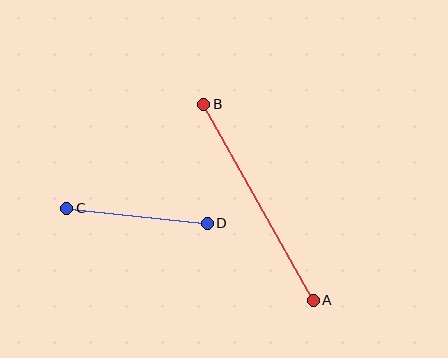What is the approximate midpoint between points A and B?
The midpoint is at approximately (258, 202) pixels.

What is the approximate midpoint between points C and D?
The midpoint is at approximately (137, 216) pixels.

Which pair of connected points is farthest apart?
Points A and B are farthest apart.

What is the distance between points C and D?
The distance is approximately 141 pixels.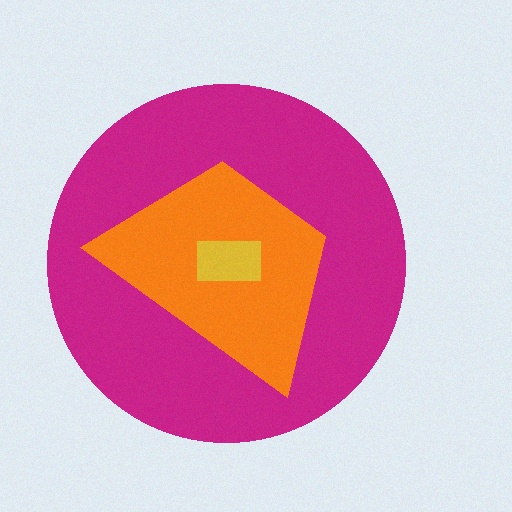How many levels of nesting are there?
3.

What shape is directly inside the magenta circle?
The orange trapezoid.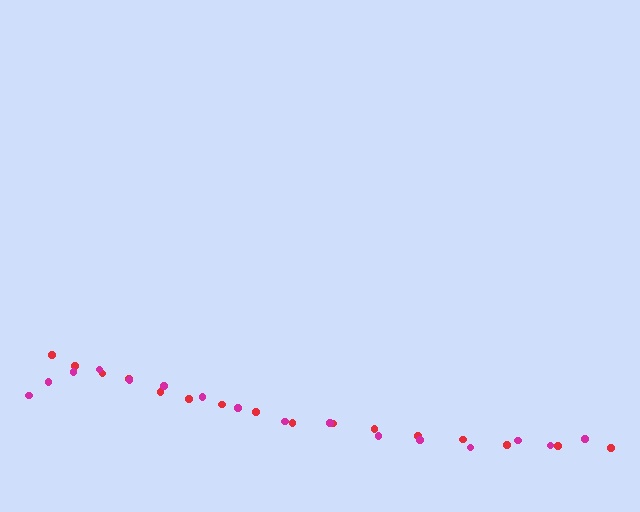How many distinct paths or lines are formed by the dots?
There are 2 distinct paths.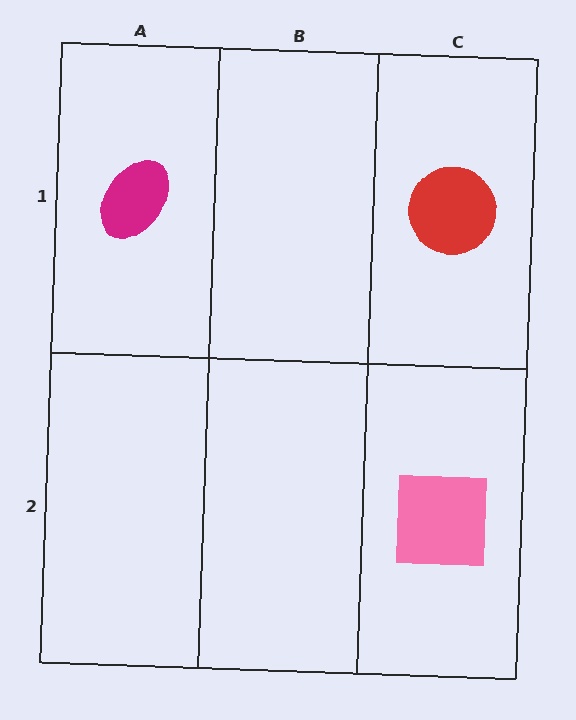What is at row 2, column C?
A pink square.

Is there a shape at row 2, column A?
No, that cell is empty.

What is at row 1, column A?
A magenta ellipse.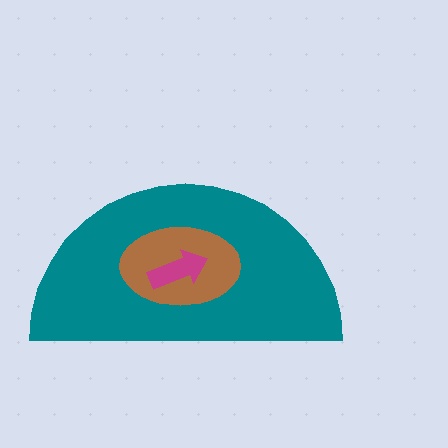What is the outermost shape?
The teal semicircle.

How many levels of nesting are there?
3.